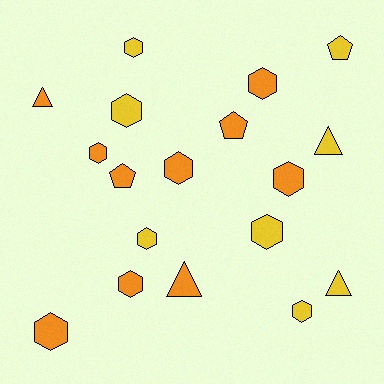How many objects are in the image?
There are 18 objects.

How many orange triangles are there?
There are 2 orange triangles.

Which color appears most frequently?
Orange, with 10 objects.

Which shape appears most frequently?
Hexagon, with 11 objects.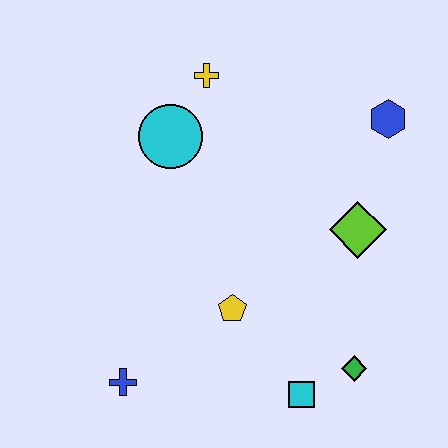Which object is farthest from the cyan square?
The yellow cross is farthest from the cyan square.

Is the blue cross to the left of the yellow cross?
Yes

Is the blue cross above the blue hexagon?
No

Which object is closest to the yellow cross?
The cyan circle is closest to the yellow cross.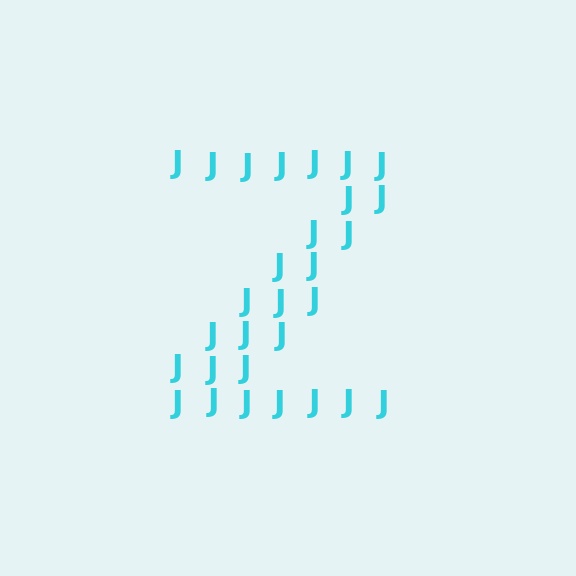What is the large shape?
The large shape is the letter Z.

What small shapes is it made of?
It is made of small letter J's.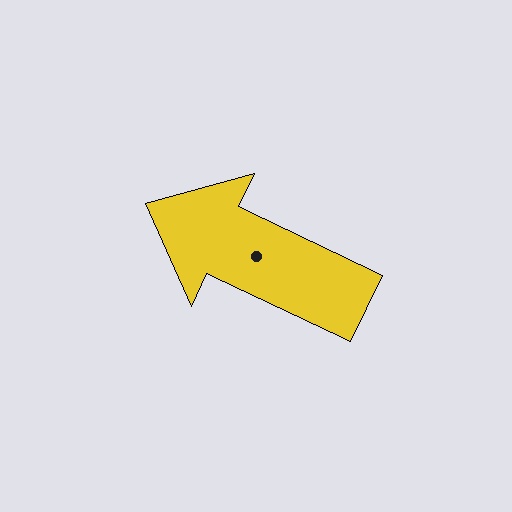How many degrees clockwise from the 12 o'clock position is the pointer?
Approximately 295 degrees.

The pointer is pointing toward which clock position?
Roughly 10 o'clock.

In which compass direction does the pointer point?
Northwest.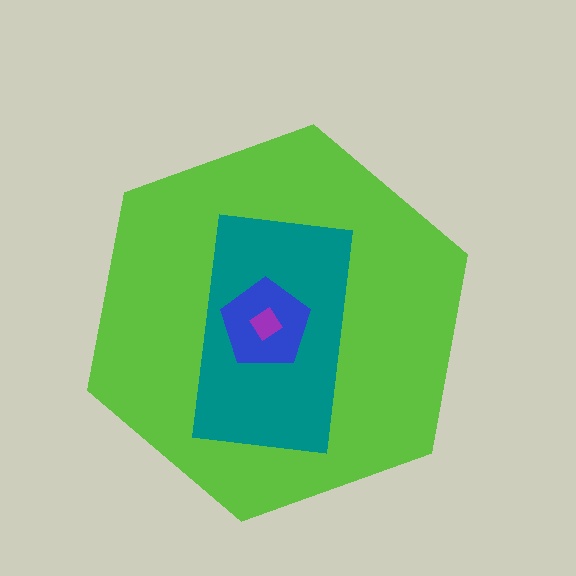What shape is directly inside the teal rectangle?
The blue pentagon.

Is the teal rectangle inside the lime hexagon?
Yes.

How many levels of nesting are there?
4.